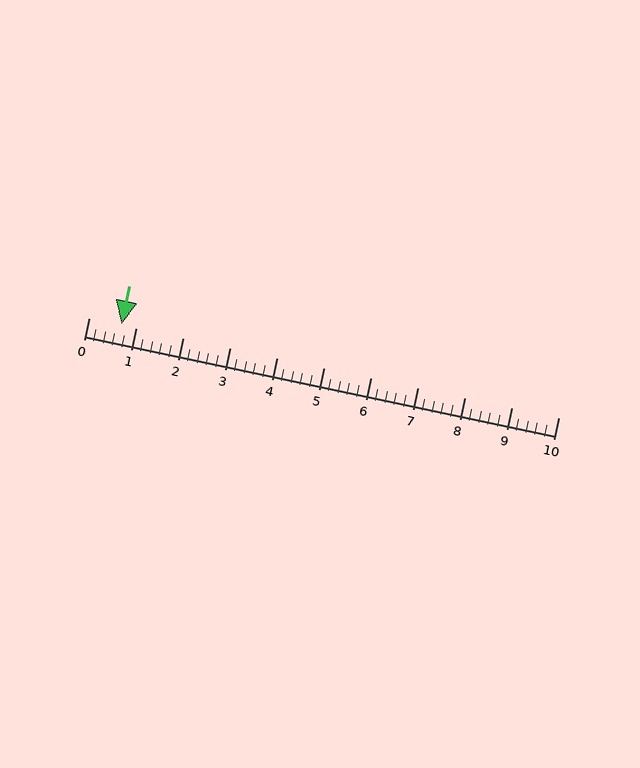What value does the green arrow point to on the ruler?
The green arrow points to approximately 0.7.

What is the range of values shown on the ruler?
The ruler shows values from 0 to 10.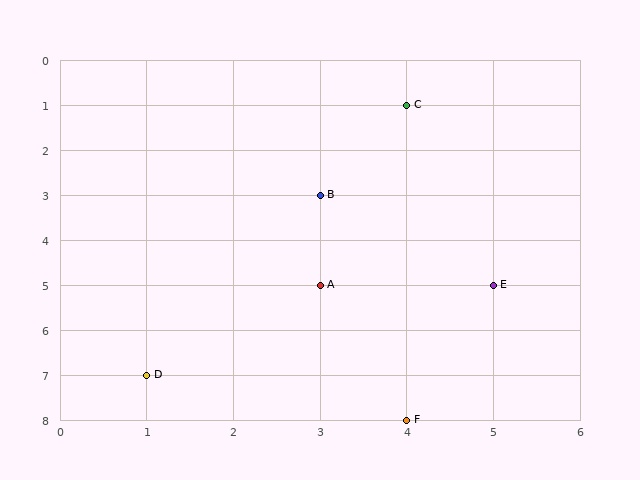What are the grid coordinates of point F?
Point F is at grid coordinates (4, 8).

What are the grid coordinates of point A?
Point A is at grid coordinates (3, 5).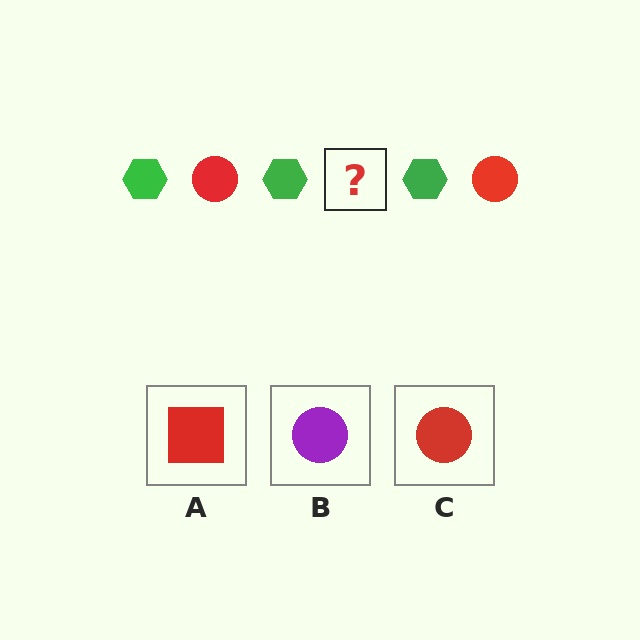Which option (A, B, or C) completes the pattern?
C.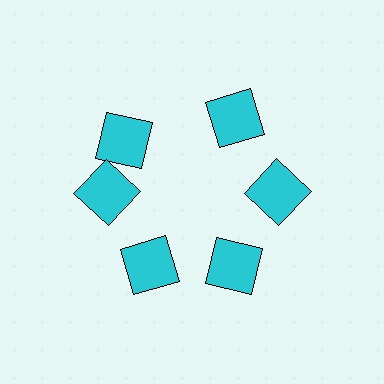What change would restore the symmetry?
The symmetry would be restored by rotating it back into even spacing with its neighbors so that all 6 squares sit at equal angles and equal distance from the center.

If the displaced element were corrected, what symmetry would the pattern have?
It would have 6-fold rotational symmetry — the pattern would map onto itself every 60 degrees.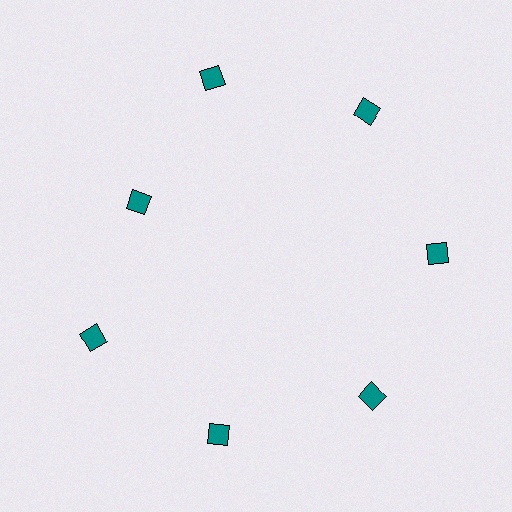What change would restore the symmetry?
The symmetry would be restored by moving it outward, back onto the ring so that all 7 diamonds sit at equal angles and equal distance from the center.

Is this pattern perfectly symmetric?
No. The 7 teal diamonds are arranged in a ring, but one element near the 10 o'clock position is pulled inward toward the center, breaking the 7-fold rotational symmetry.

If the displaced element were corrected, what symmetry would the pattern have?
It would have 7-fold rotational symmetry — the pattern would map onto itself every 51 degrees.